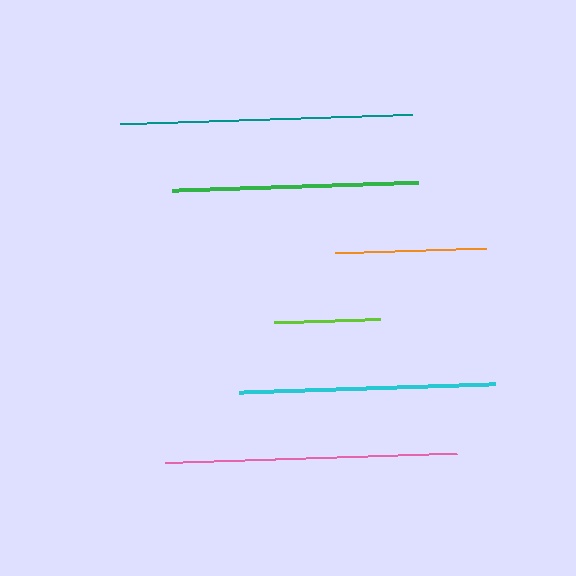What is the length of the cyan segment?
The cyan segment is approximately 256 pixels long.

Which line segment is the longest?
The teal line is the longest at approximately 292 pixels.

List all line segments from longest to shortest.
From longest to shortest: teal, pink, cyan, green, orange, lime.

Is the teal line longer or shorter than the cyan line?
The teal line is longer than the cyan line.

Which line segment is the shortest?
The lime line is the shortest at approximately 107 pixels.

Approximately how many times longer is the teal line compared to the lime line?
The teal line is approximately 2.7 times the length of the lime line.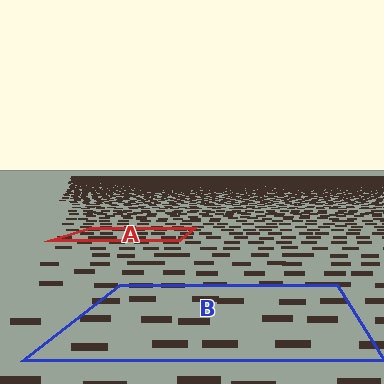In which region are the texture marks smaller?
The texture marks are smaller in region A, because it is farther away.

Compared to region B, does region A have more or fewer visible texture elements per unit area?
Region A has more texture elements per unit area — they are packed more densely because it is farther away.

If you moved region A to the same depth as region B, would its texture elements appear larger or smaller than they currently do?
They would appear larger. At a closer depth, the same texture elements are projected at a bigger on-screen size.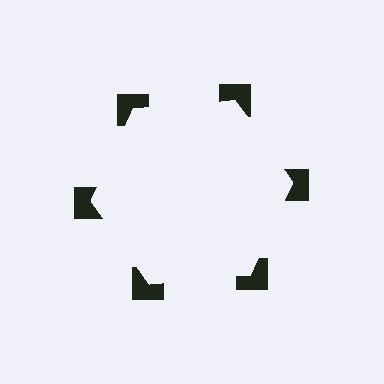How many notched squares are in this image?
There are 6 — one at each vertex of the illusory hexagon.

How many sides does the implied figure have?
6 sides.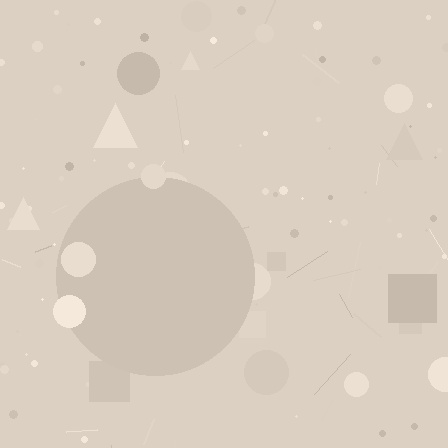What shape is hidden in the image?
A circle is hidden in the image.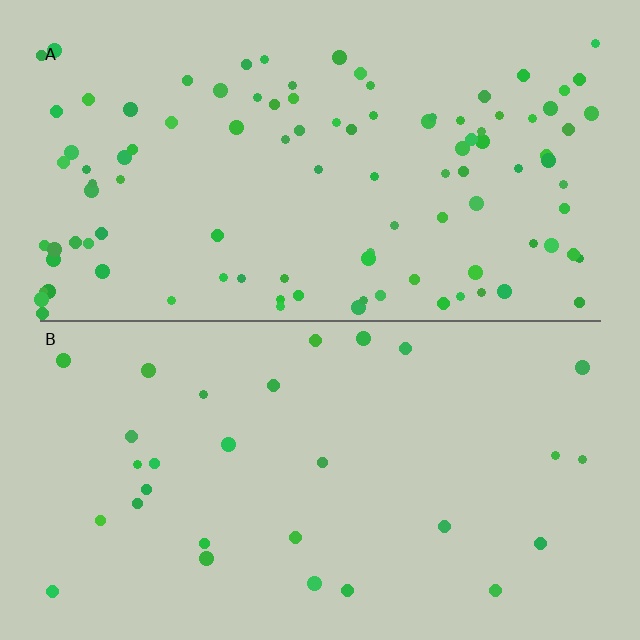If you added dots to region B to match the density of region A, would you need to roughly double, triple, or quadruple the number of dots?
Approximately quadruple.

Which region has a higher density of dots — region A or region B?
A (the top).